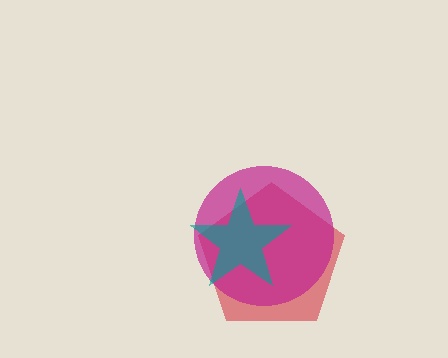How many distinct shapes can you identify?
There are 3 distinct shapes: a red pentagon, a magenta circle, a teal star.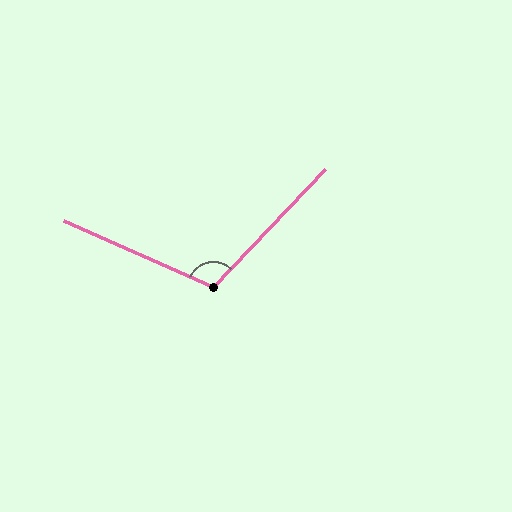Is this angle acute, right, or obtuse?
It is obtuse.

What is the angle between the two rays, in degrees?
Approximately 110 degrees.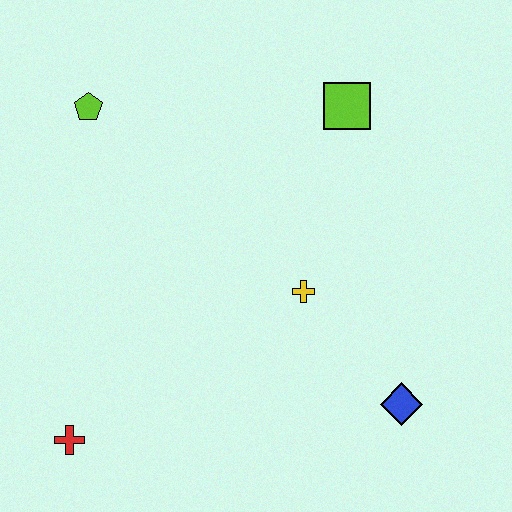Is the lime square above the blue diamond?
Yes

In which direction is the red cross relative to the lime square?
The red cross is below the lime square.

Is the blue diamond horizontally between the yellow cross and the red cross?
No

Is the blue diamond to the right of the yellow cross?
Yes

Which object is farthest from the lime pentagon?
The blue diamond is farthest from the lime pentagon.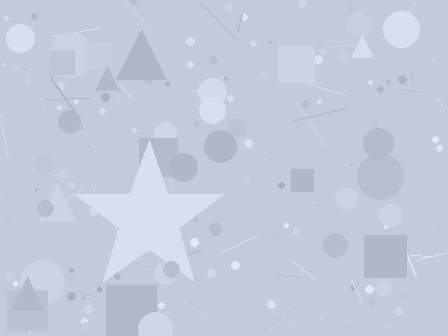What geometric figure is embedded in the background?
A star is embedded in the background.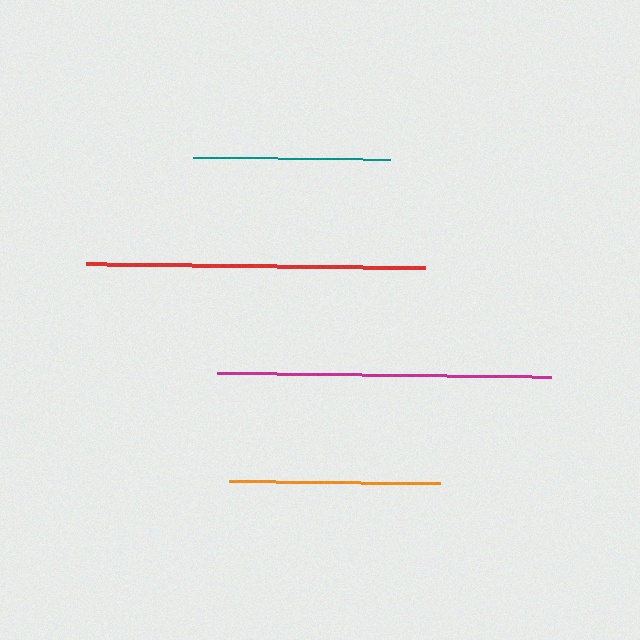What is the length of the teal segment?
The teal segment is approximately 197 pixels long.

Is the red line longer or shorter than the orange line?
The red line is longer than the orange line.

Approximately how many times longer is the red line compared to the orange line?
The red line is approximately 1.6 times the length of the orange line.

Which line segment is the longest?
The red line is the longest at approximately 339 pixels.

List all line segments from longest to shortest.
From longest to shortest: red, magenta, orange, teal.